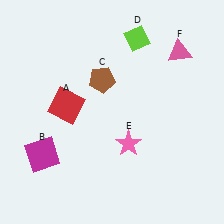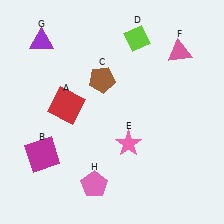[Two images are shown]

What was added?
A purple triangle (G), a pink pentagon (H) were added in Image 2.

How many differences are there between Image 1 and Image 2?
There are 2 differences between the two images.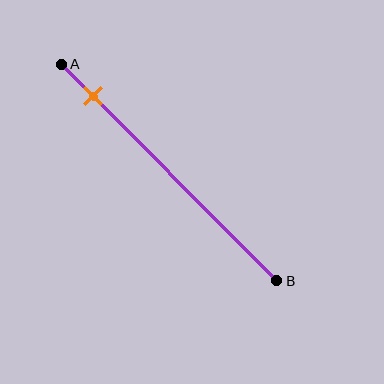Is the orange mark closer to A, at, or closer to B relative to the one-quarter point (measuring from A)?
The orange mark is closer to point A than the one-quarter point of segment AB.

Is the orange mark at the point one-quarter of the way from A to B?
No, the mark is at about 15% from A, not at the 25% one-quarter point.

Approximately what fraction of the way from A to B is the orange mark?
The orange mark is approximately 15% of the way from A to B.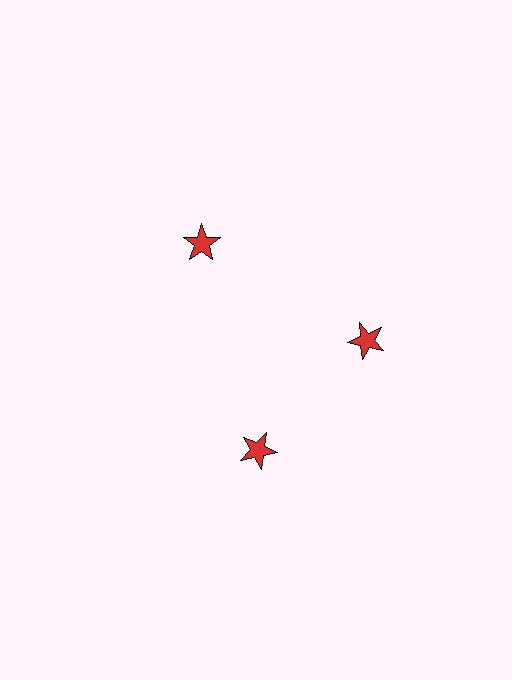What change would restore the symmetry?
The symmetry would be restored by rotating it back into even spacing with its neighbors so that all 3 stars sit at equal angles and equal distance from the center.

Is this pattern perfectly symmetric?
No. The 3 red stars are arranged in a ring, but one element near the 7 o'clock position is rotated out of alignment along the ring, breaking the 3-fold rotational symmetry.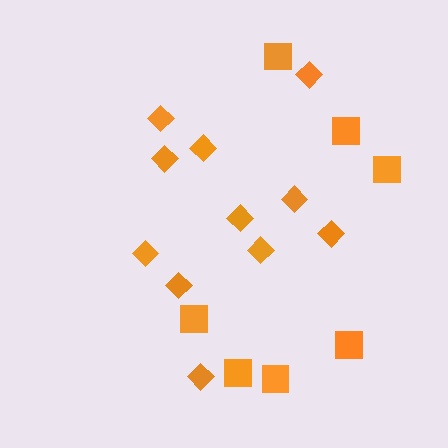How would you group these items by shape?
There are 2 groups: one group of diamonds (11) and one group of squares (7).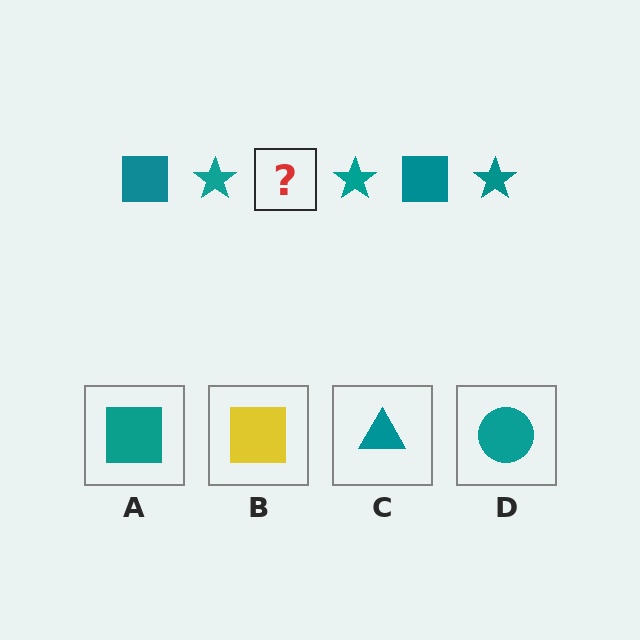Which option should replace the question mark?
Option A.